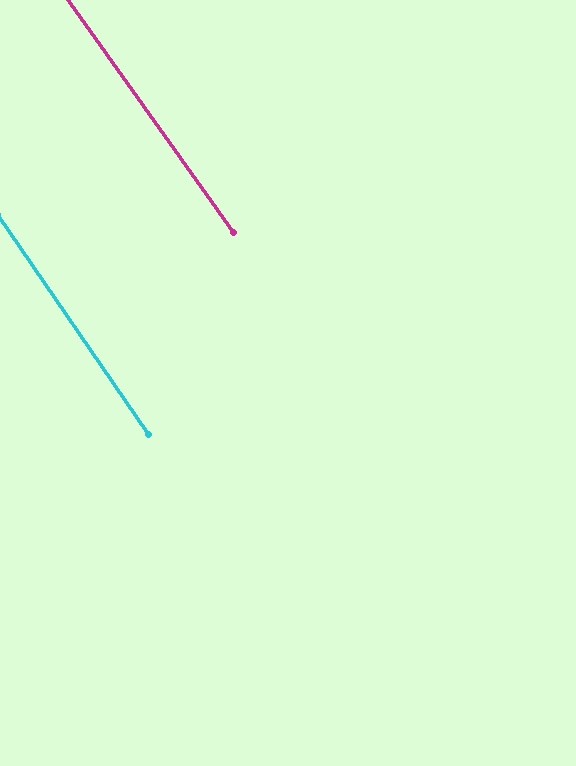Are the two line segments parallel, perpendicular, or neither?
Parallel — their directions differ by only 0.9°.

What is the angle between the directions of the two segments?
Approximately 1 degree.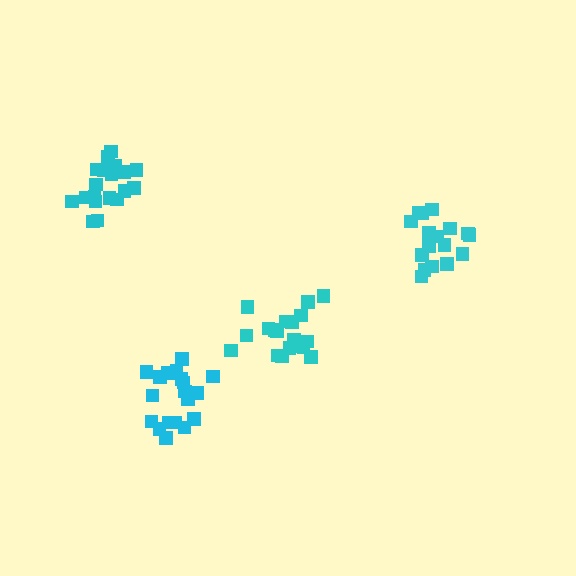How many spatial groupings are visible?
There are 4 spatial groupings.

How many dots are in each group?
Group 1: 19 dots, Group 2: 19 dots, Group 3: 19 dots, Group 4: 17 dots (74 total).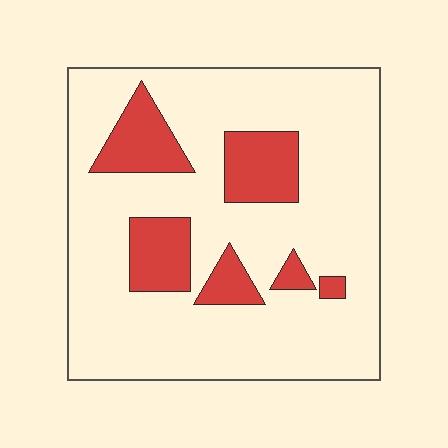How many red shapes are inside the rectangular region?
6.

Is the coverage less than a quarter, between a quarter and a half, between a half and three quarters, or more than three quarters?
Less than a quarter.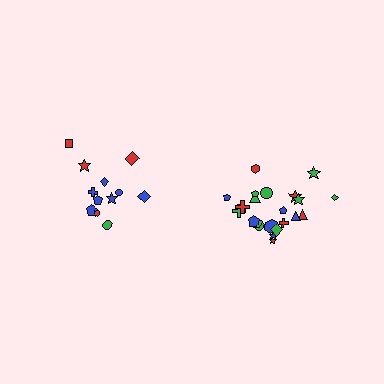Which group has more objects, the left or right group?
The right group.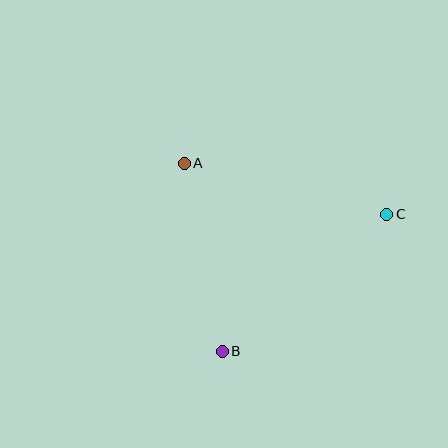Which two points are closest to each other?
Points A and B are closest to each other.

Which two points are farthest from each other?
Points B and C are farthest from each other.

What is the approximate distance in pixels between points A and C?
The distance between A and C is approximately 209 pixels.